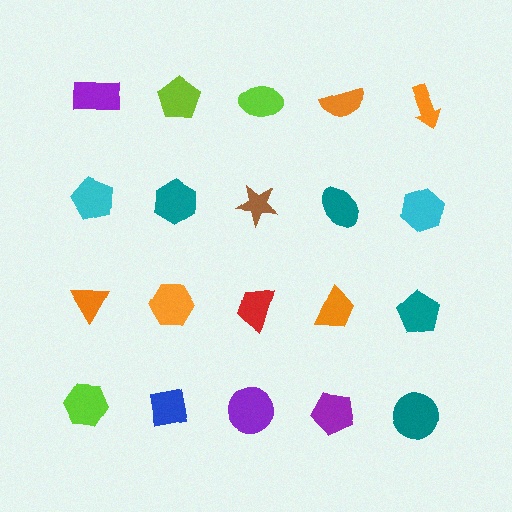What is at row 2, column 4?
A teal ellipse.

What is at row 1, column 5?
An orange arrow.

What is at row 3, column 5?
A teal pentagon.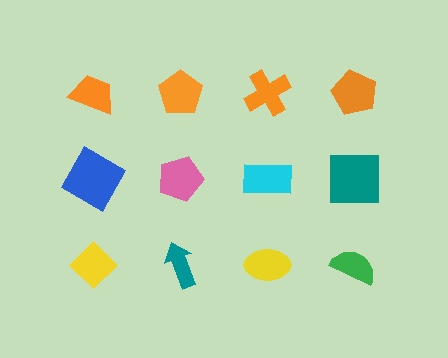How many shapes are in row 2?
4 shapes.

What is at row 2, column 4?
A teal square.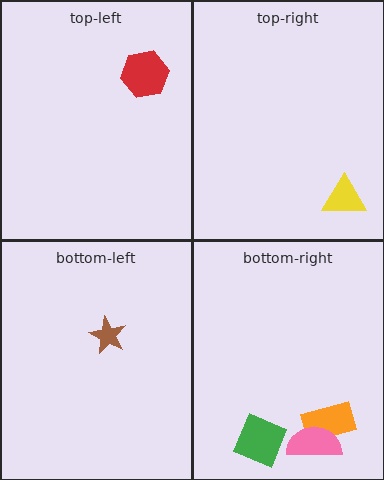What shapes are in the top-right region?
The yellow triangle.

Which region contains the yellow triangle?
The top-right region.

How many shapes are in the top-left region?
1.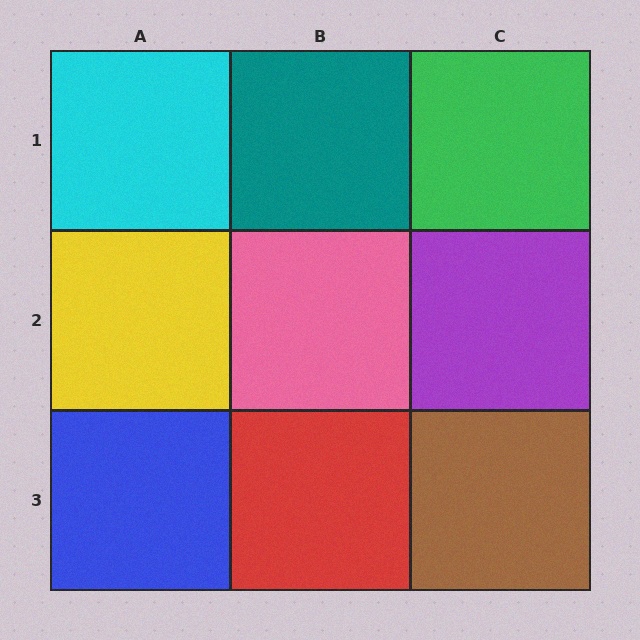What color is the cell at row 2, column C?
Purple.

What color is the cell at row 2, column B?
Pink.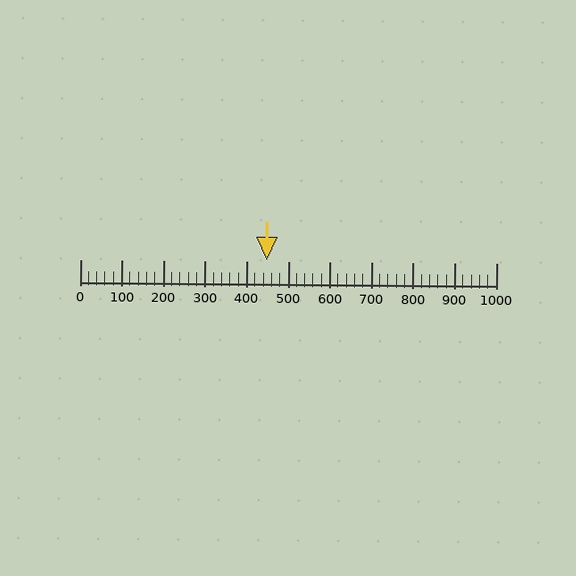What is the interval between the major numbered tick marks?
The major tick marks are spaced 100 units apart.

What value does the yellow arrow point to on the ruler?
The yellow arrow points to approximately 449.